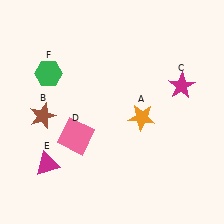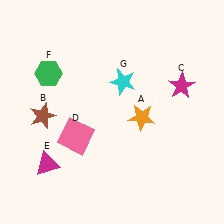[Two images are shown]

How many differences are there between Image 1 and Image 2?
There is 1 difference between the two images.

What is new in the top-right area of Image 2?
A cyan star (G) was added in the top-right area of Image 2.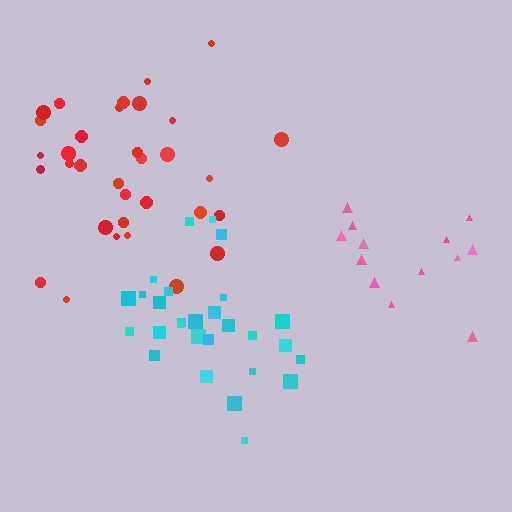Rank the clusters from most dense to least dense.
red, cyan, pink.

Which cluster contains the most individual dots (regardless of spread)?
Red (33).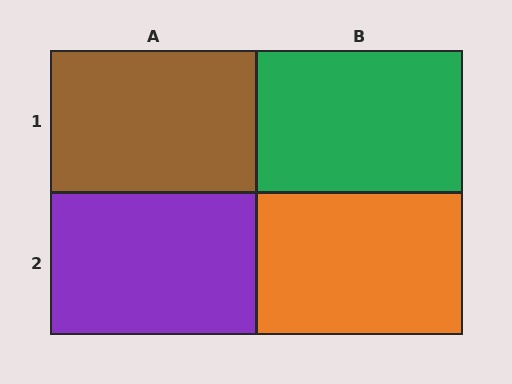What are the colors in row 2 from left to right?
Purple, orange.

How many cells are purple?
1 cell is purple.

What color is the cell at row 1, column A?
Brown.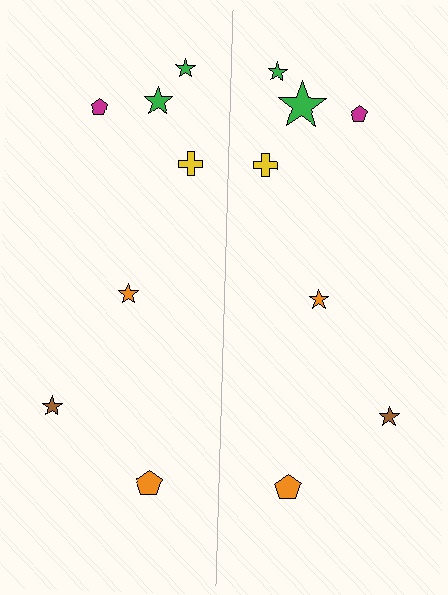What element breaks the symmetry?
The green star on the right side has a different size than its mirror counterpart.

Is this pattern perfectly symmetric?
No, the pattern is not perfectly symmetric. The green star on the right side has a different size than its mirror counterpart.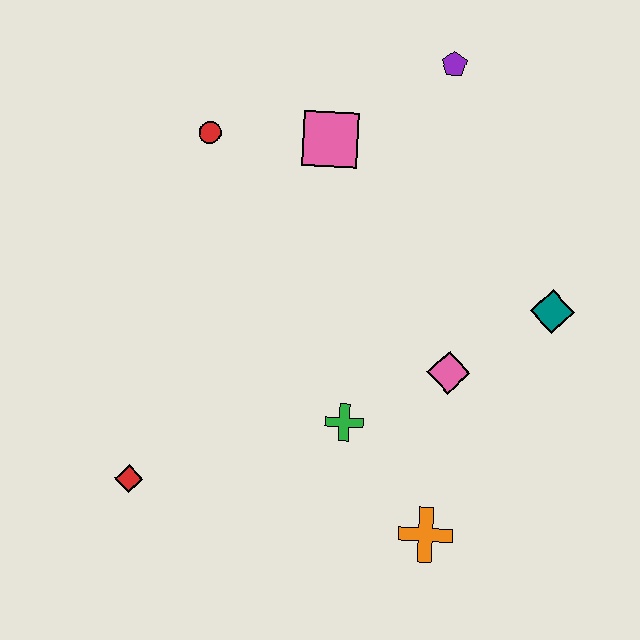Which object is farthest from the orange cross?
The purple pentagon is farthest from the orange cross.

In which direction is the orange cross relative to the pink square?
The orange cross is below the pink square.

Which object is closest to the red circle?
The pink square is closest to the red circle.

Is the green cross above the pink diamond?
No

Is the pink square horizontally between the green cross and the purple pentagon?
No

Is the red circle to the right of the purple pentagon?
No